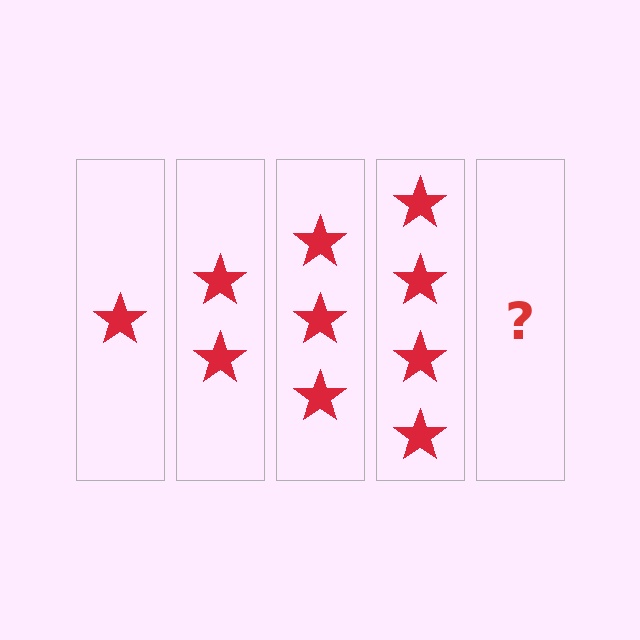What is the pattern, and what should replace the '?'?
The pattern is that each step adds one more star. The '?' should be 5 stars.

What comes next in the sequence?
The next element should be 5 stars.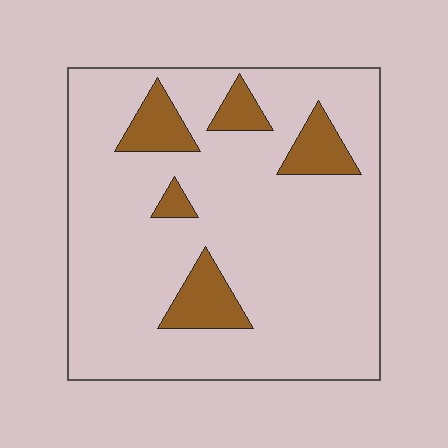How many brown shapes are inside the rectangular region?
5.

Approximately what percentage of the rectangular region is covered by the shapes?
Approximately 15%.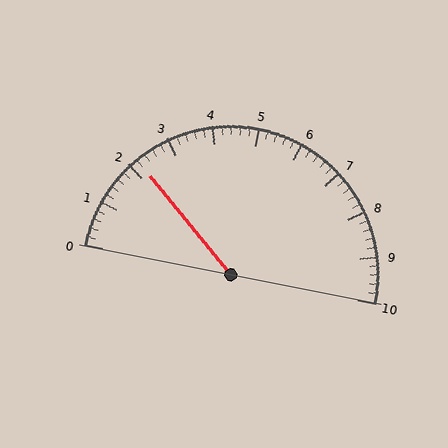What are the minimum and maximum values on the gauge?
The gauge ranges from 0 to 10.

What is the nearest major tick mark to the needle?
The nearest major tick mark is 2.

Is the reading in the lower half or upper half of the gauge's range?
The reading is in the lower half of the range (0 to 10).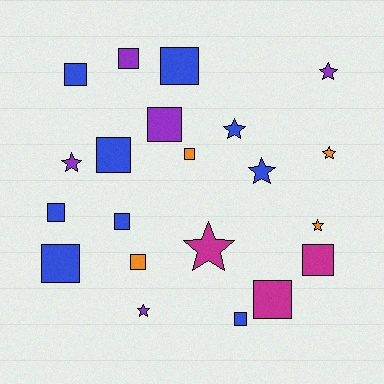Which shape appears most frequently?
Square, with 13 objects.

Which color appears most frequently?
Blue, with 9 objects.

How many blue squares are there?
There are 7 blue squares.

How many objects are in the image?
There are 21 objects.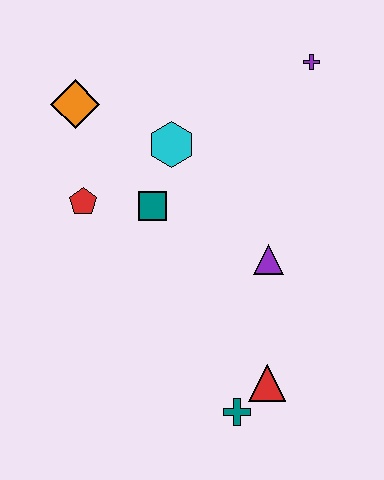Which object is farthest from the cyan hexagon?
The teal cross is farthest from the cyan hexagon.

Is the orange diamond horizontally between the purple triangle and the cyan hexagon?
No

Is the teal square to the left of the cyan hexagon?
Yes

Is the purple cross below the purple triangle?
No